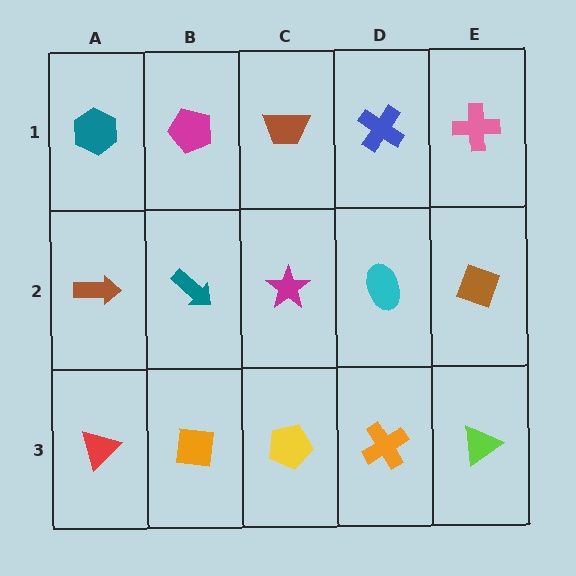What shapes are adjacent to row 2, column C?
A brown trapezoid (row 1, column C), a yellow pentagon (row 3, column C), a teal arrow (row 2, column B), a cyan ellipse (row 2, column D).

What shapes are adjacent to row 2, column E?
A pink cross (row 1, column E), a lime triangle (row 3, column E), a cyan ellipse (row 2, column D).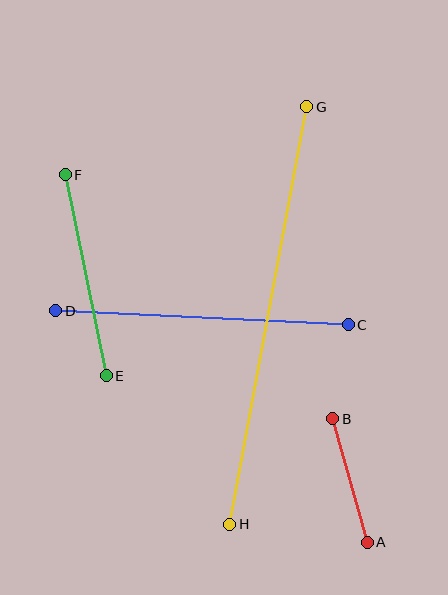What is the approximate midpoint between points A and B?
The midpoint is at approximately (350, 480) pixels.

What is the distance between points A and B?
The distance is approximately 129 pixels.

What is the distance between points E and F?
The distance is approximately 205 pixels.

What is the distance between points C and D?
The distance is approximately 293 pixels.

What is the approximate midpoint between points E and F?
The midpoint is at approximately (86, 275) pixels.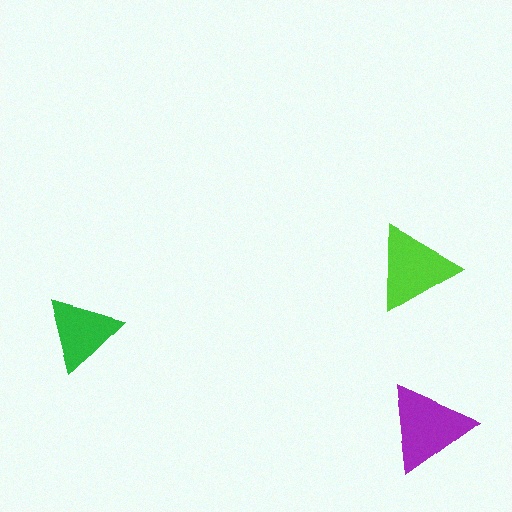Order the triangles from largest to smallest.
the purple one, the lime one, the green one.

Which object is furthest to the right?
The purple triangle is rightmost.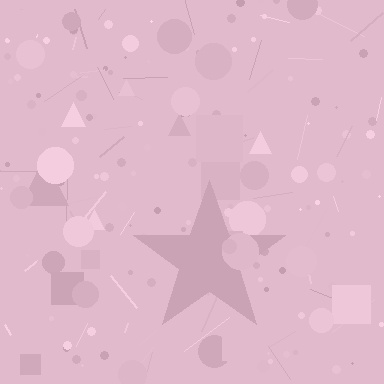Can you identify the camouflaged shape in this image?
The camouflaged shape is a star.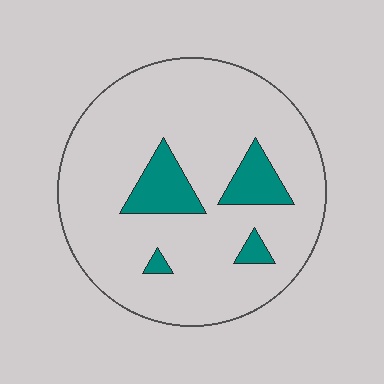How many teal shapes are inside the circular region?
4.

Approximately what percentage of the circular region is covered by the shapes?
Approximately 15%.